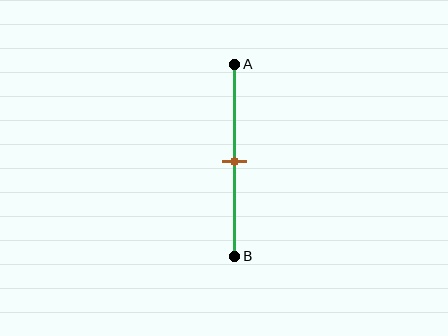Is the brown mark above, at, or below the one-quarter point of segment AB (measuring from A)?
The brown mark is below the one-quarter point of segment AB.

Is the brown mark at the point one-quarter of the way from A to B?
No, the mark is at about 50% from A, not at the 25% one-quarter point.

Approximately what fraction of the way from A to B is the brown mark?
The brown mark is approximately 50% of the way from A to B.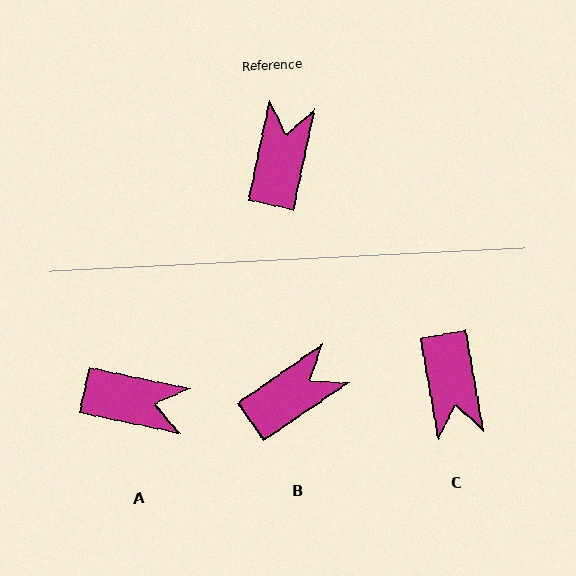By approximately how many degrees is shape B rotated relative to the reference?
Approximately 44 degrees clockwise.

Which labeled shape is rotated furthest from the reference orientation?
C, about 158 degrees away.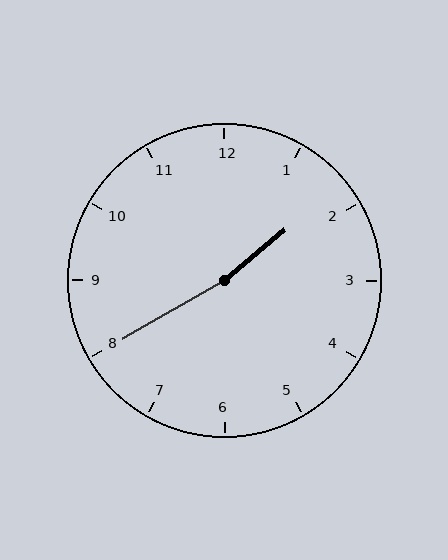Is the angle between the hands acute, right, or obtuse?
It is obtuse.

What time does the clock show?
1:40.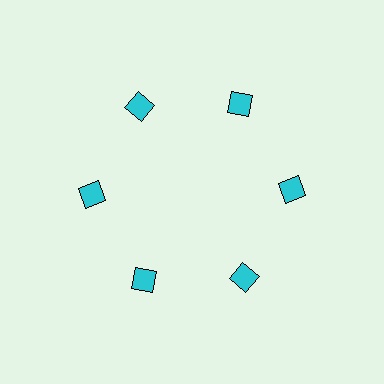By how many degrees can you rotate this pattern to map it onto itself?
The pattern maps onto itself every 60 degrees of rotation.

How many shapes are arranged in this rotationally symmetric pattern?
There are 6 shapes, arranged in 6 groups of 1.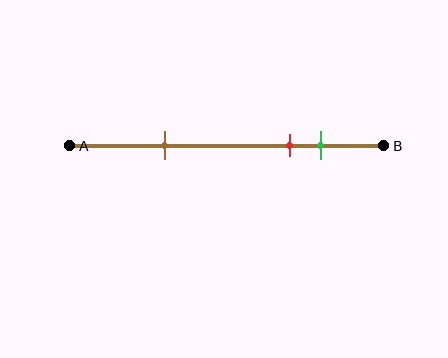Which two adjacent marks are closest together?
The red and green marks are the closest adjacent pair.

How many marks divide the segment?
There are 3 marks dividing the segment.